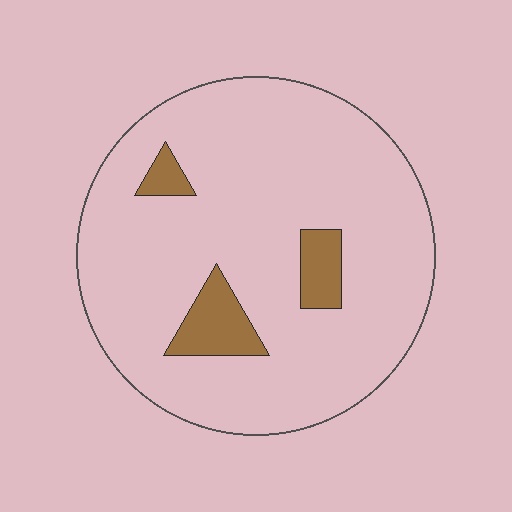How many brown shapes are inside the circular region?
3.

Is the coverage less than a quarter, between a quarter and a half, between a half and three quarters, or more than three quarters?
Less than a quarter.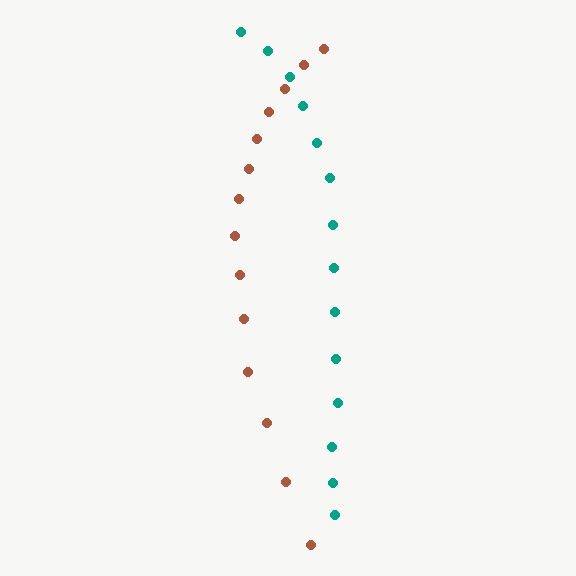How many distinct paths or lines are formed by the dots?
There are 2 distinct paths.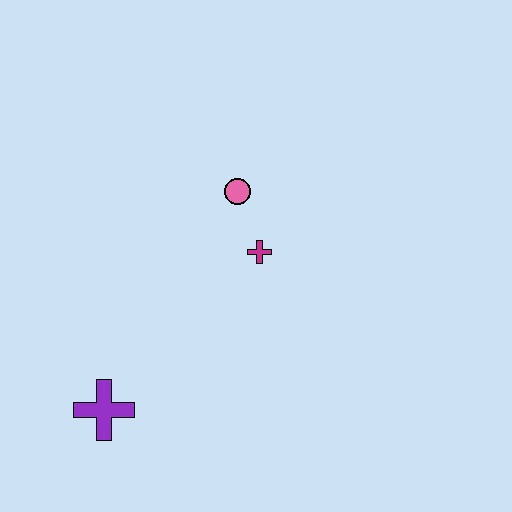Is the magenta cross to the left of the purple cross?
No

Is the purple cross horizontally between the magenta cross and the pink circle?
No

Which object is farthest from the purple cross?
The pink circle is farthest from the purple cross.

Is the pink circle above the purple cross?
Yes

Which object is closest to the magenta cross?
The pink circle is closest to the magenta cross.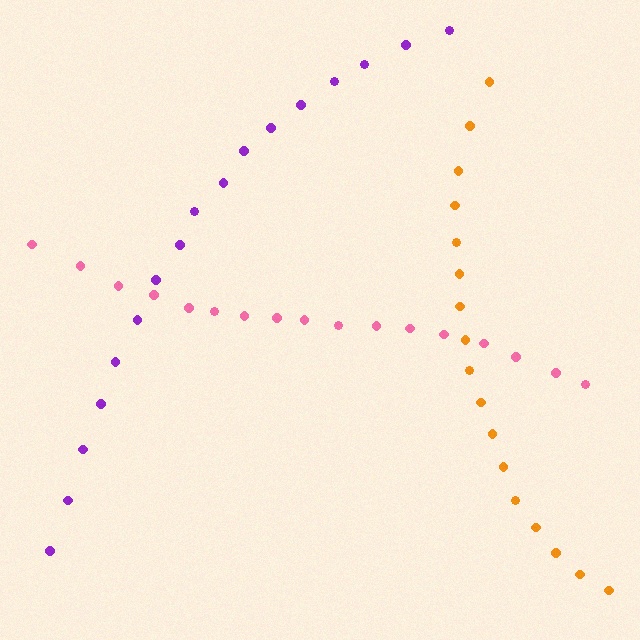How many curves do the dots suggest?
There are 3 distinct paths.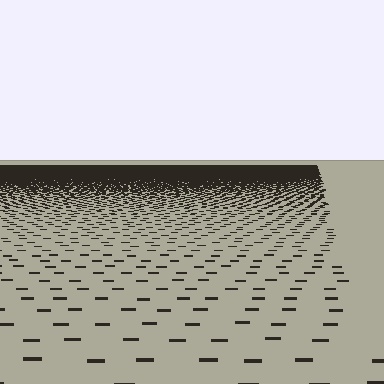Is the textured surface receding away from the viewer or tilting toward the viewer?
The surface is receding away from the viewer. Texture elements get smaller and denser toward the top.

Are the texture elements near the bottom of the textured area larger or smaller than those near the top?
Larger. Near the bottom, elements are closer to the viewer and appear at a bigger on-screen size.